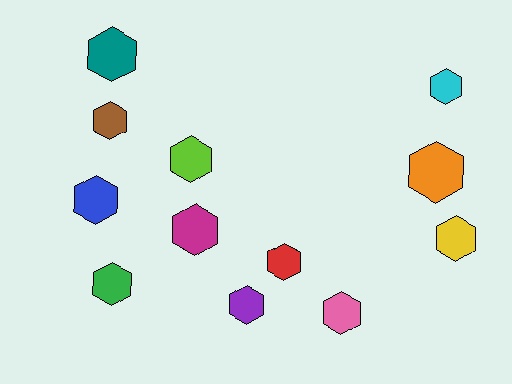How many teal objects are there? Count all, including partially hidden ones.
There is 1 teal object.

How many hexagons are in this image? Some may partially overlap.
There are 12 hexagons.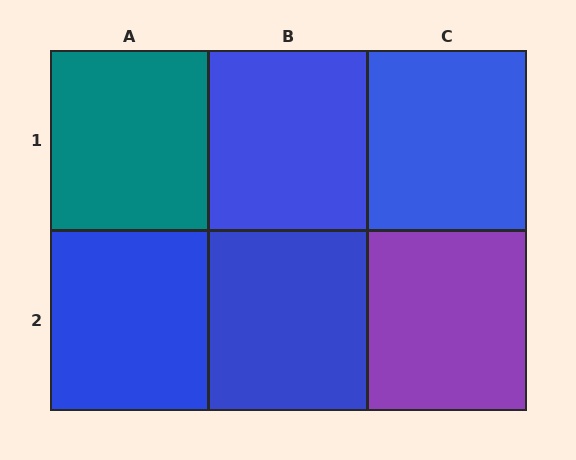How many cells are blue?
4 cells are blue.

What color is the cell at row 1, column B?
Blue.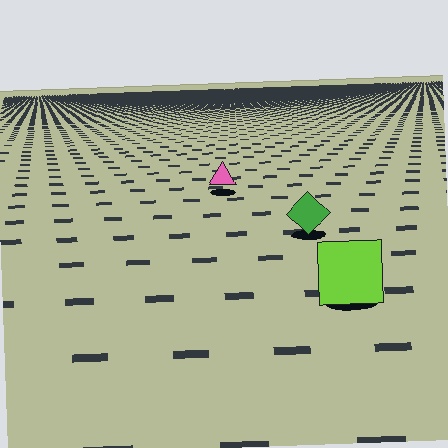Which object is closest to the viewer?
The lime square is closest. The texture marks near it are larger and more spread out.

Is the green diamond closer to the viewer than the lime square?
No. The lime square is closer — you can tell from the texture gradient: the ground texture is coarser near it.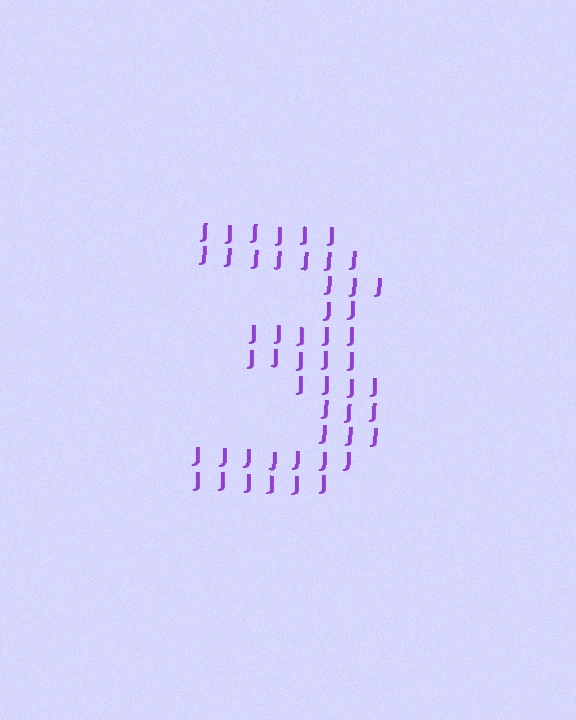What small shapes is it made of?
It is made of small letter J's.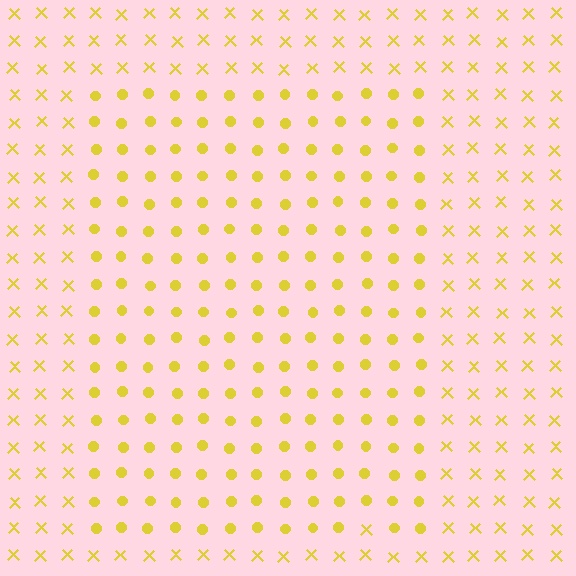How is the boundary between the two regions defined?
The boundary is defined by a change in element shape: circles inside vs. X marks outside. All elements share the same color and spacing.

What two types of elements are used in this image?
The image uses circles inside the rectangle region and X marks outside it.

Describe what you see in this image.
The image is filled with small yellow elements arranged in a uniform grid. A rectangle-shaped region contains circles, while the surrounding area contains X marks. The boundary is defined purely by the change in element shape.